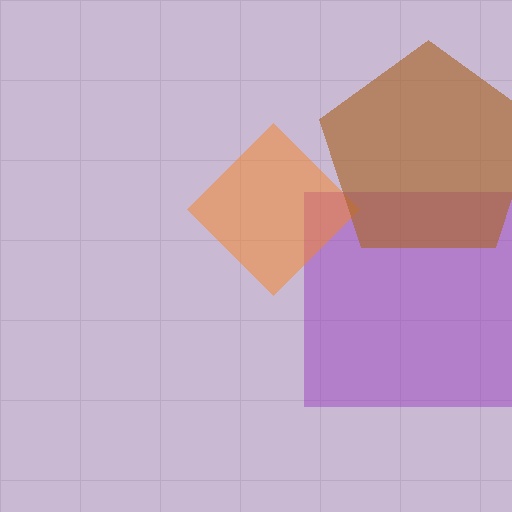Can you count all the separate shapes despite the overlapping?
Yes, there are 3 separate shapes.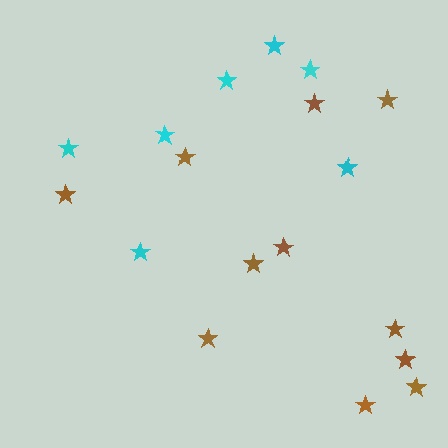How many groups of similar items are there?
There are 2 groups: one group of brown stars (11) and one group of cyan stars (7).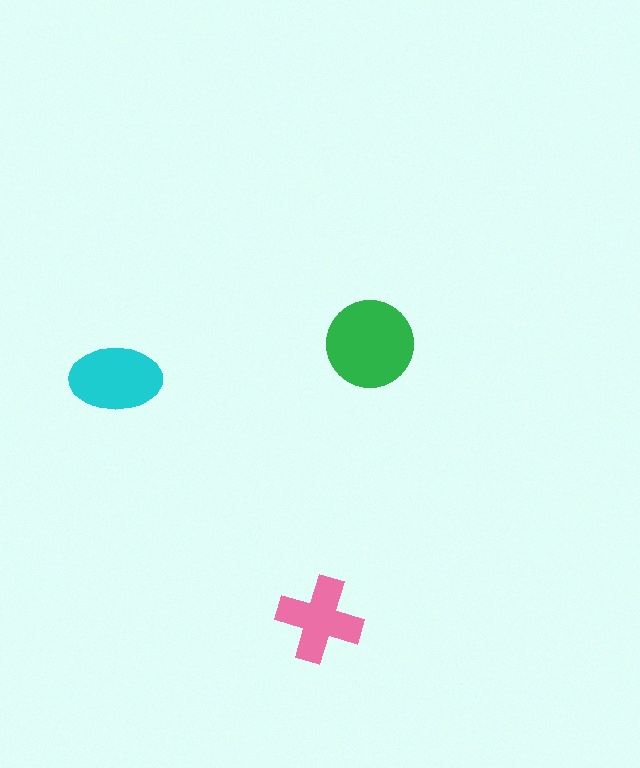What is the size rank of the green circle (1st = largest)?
1st.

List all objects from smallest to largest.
The pink cross, the cyan ellipse, the green circle.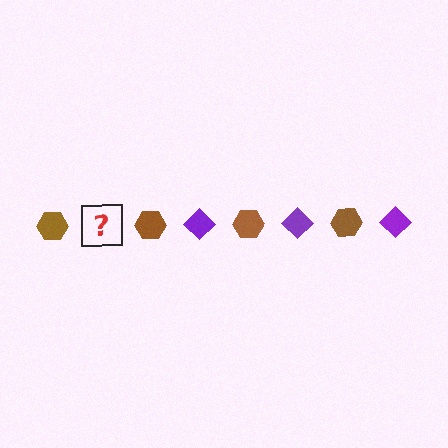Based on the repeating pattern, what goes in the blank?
The blank should be a purple diamond.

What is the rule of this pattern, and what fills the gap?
The rule is that the pattern alternates between brown hexagon and purple diamond. The gap should be filled with a purple diamond.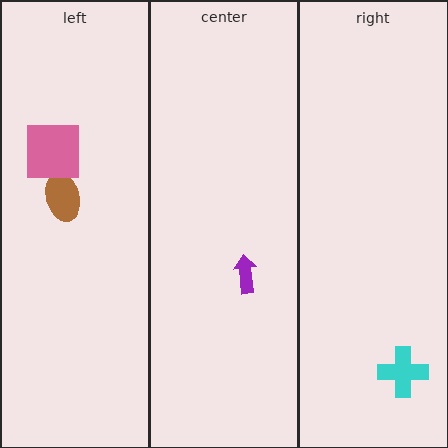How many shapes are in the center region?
1.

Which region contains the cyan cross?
The right region.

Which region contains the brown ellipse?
The left region.